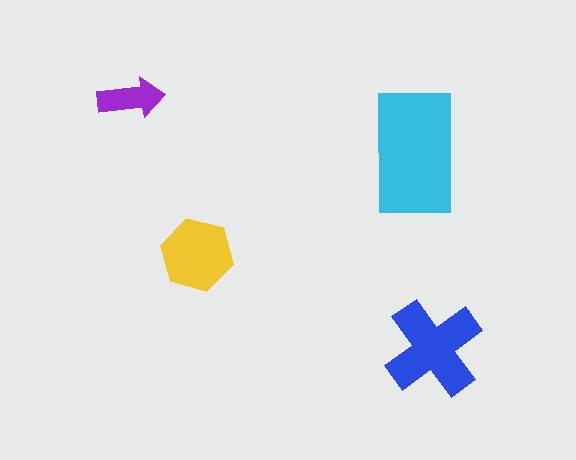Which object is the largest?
The cyan rectangle.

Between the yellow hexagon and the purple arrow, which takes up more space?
The yellow hexagon.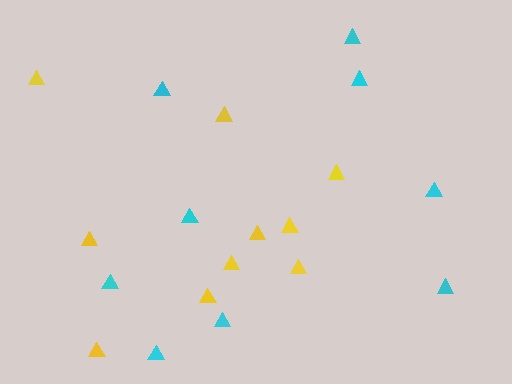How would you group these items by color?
There are 2 groups: one group of yellow triangles (10) and one group of cyan triangles (9).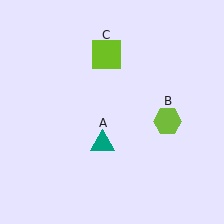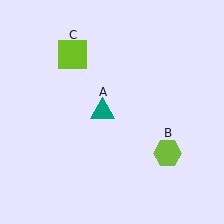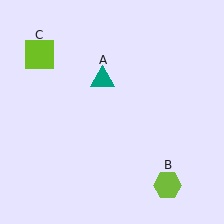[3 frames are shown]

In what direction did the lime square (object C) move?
The lime square (object C) moved left.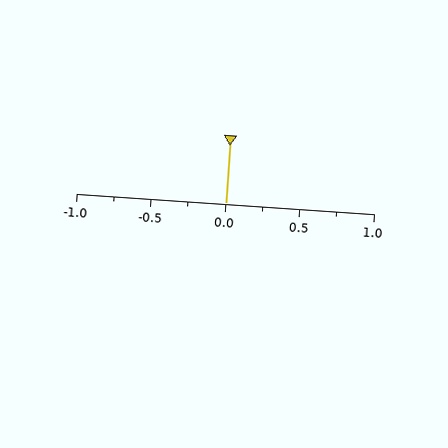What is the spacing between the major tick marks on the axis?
The major ticks are spaced 0.5 apart.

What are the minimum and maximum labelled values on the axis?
The axis runs from -1.0 to 1.0.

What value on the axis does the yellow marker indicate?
The marker indicates approximately 0.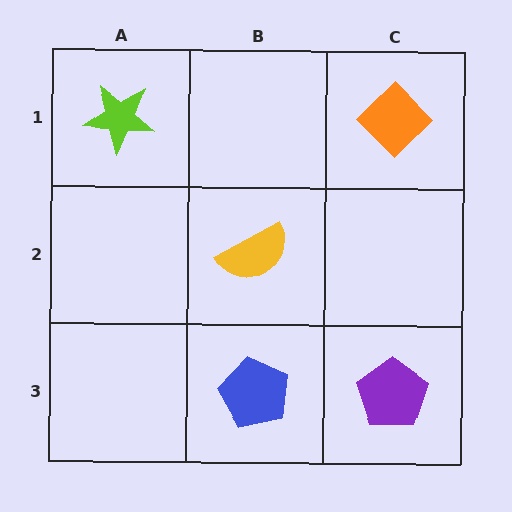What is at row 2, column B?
A yellow semicircle.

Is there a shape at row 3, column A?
No, that cell is empty.